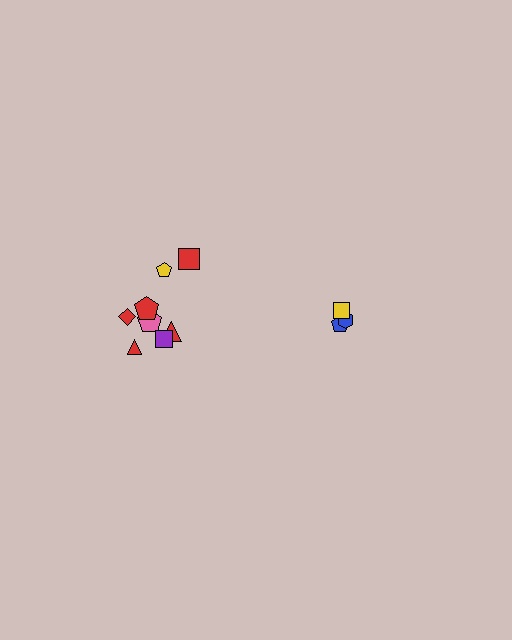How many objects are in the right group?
There are 3 objects.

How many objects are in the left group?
There are 8 objects.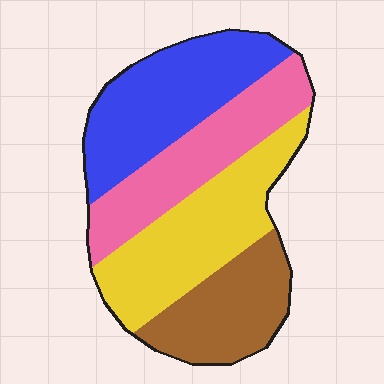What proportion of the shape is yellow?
Yellow covers roughly 30% of the shape.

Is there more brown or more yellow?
Yellow.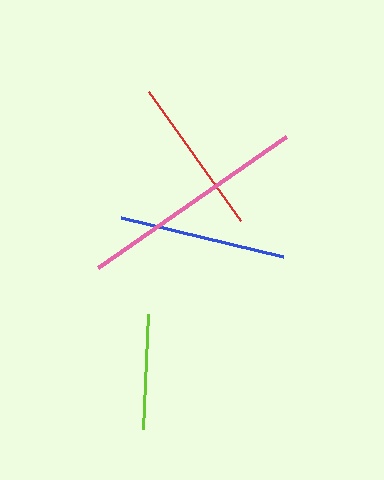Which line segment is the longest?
The pink line is the longest at approximately 229 pixels.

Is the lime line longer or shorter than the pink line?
The pink line is longer than the lime line.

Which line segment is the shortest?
The lime line is the shortest at approximately 115 pixels.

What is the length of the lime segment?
The lime segment is approximately 115 pixels long.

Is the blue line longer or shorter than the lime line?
The blue line is longer than the lime line.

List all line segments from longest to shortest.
From longest to shortest: pink, blue, red, lime.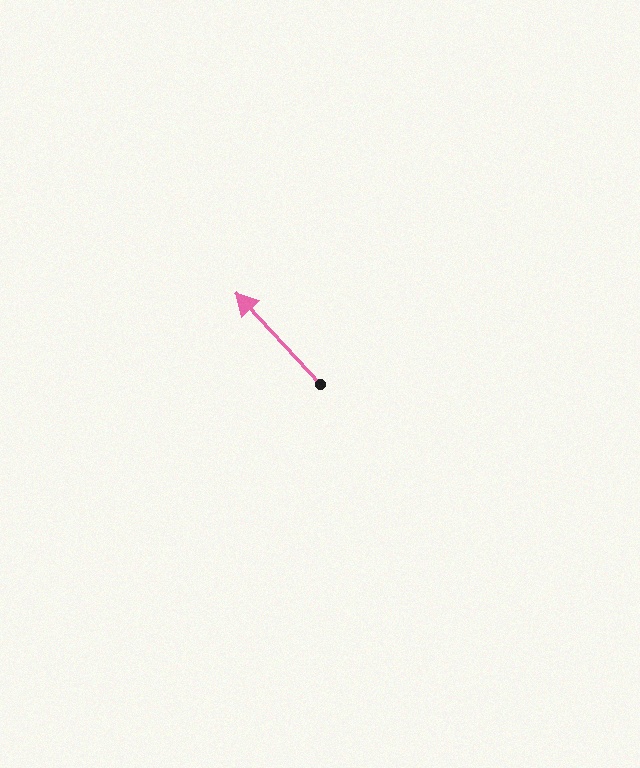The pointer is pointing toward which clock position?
Roughly 11 o'clock.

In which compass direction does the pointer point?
Northwest.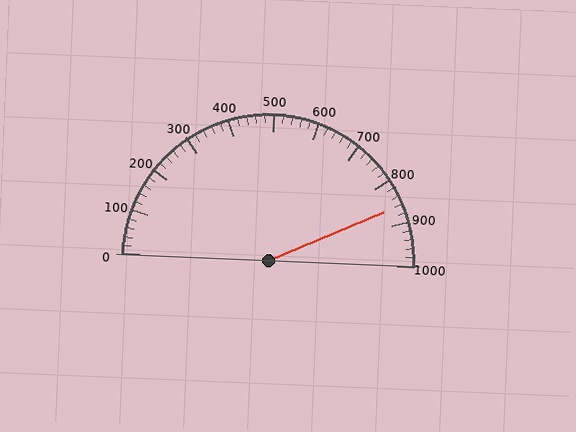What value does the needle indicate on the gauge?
The needle indicates approximately 860.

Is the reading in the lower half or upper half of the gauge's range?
The reading is in the upper half of the range (0 to 1000).